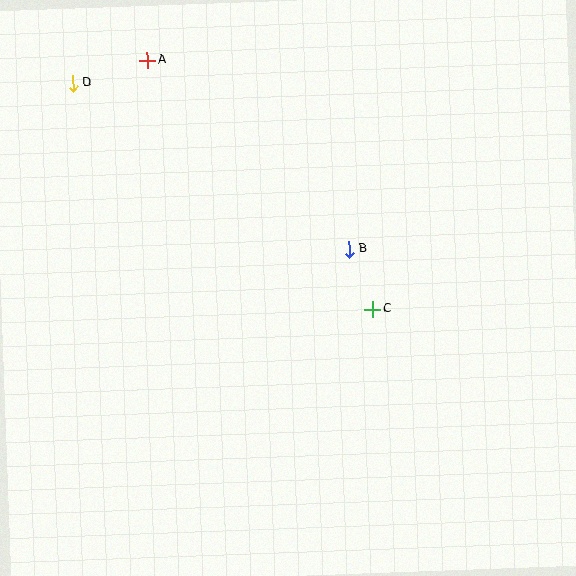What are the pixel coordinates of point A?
Point A is at (148, 60).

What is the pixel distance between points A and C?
The distance between A and C is 336 pixels.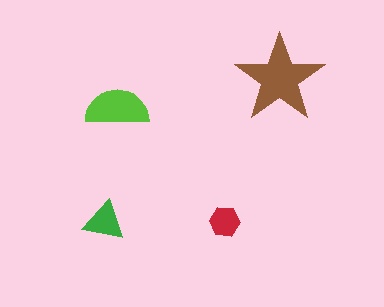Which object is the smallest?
The red hexagon.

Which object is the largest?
The brown star.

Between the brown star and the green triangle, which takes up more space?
The brown star.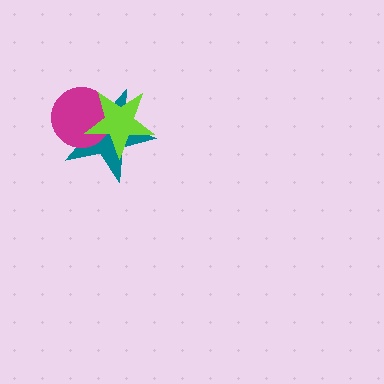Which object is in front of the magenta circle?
The lime star is in front of the magenta circle.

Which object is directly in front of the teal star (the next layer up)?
The magenta circle is directly in front of the teal star.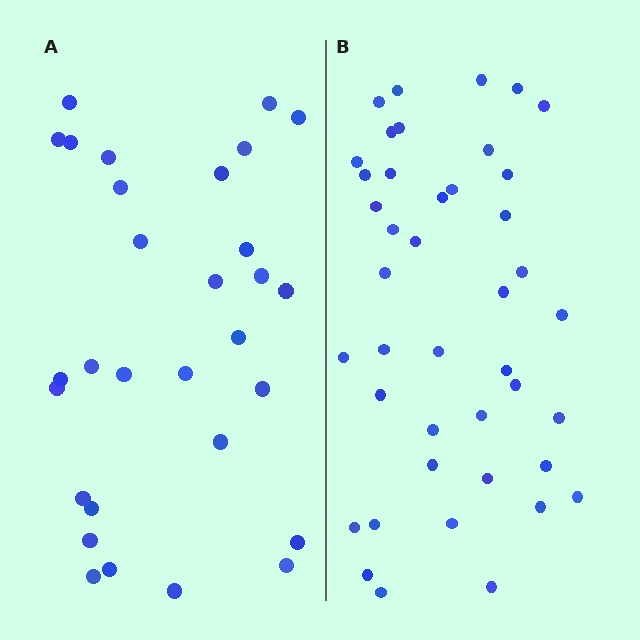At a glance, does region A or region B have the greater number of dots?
Region B (the right region) has more dots.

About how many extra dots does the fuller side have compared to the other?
Region B has roughly 12 or so more dots than region A.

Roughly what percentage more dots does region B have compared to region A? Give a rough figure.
About 40% more.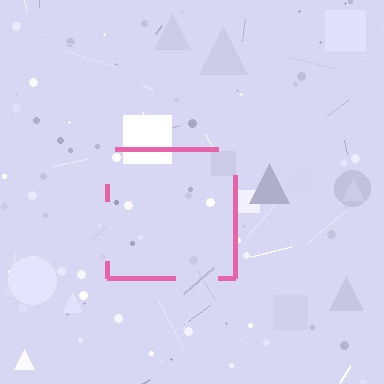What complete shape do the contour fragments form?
The contour fragments form a square.